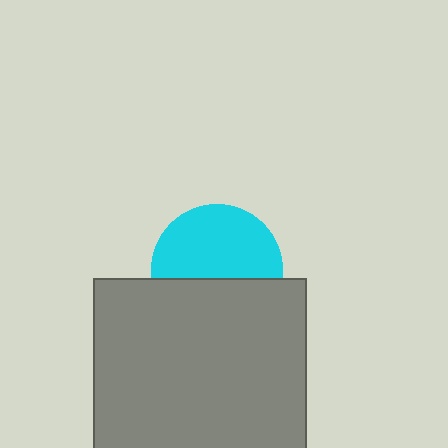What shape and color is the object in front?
The object in front is a gray square.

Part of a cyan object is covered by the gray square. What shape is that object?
It is a circle.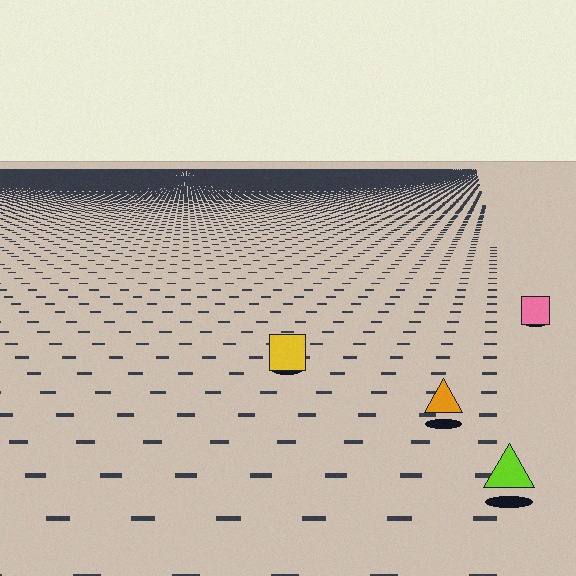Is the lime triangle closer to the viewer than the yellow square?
Yes. The lime triangle is closer — you can tell from the texture gradient: the ground texture is coarser near it.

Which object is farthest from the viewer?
The pink square is farthest from the viewer. It appears smaller and the ground texture around it is denser.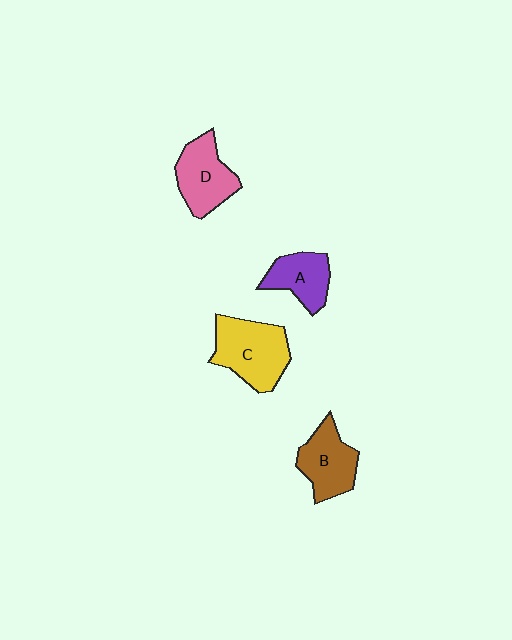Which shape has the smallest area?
Shape A (purple).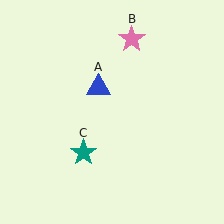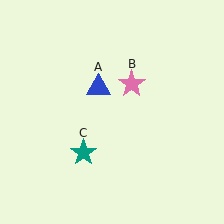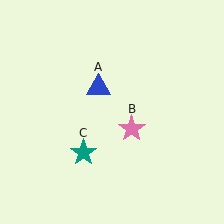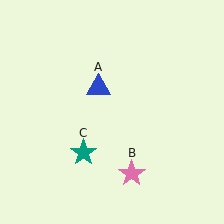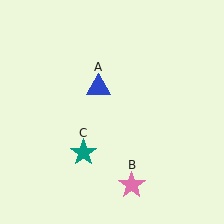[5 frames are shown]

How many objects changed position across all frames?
1 object changed position: pink star (object B).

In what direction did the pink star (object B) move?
The pink star (object B) moved down.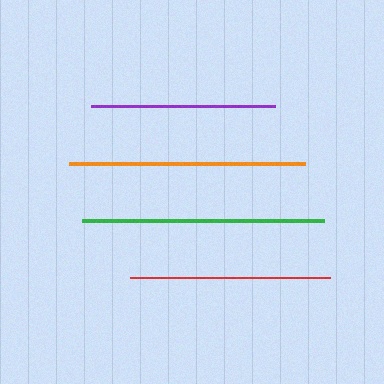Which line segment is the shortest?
The purple line is the shortest at approximately 184 pixels.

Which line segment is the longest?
The green line is the longest at approximately 242 pixels.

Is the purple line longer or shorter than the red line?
The red line is longer than the purple line.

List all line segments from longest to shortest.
From longest to shortest: green, orange, red, purple.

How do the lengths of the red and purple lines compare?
The red and purple lines are approximately the same length.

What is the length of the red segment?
The red segment is approximately 200 pixels long.